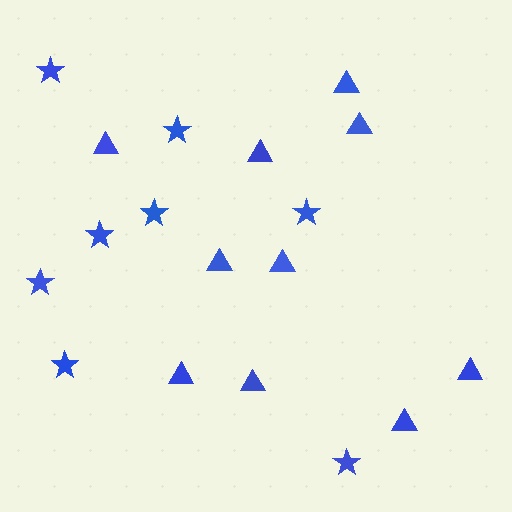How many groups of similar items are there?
There are 2 groups: one group of triangles (10) and one group of stars (8).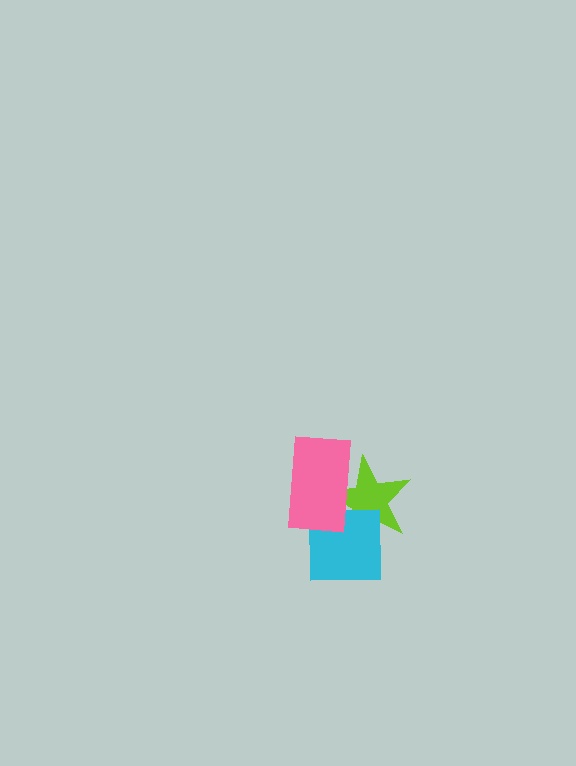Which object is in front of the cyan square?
The pink rectangle is in front of the cyan square.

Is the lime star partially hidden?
Yes, it is partially covered by another shape.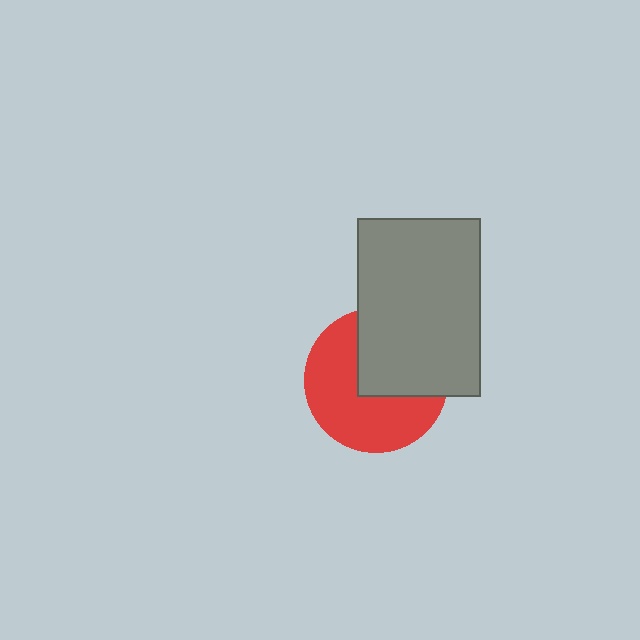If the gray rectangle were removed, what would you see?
You would see the complete red circle.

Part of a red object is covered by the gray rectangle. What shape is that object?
It is a circle.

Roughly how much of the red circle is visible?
About half of it is visible (roughly 58%).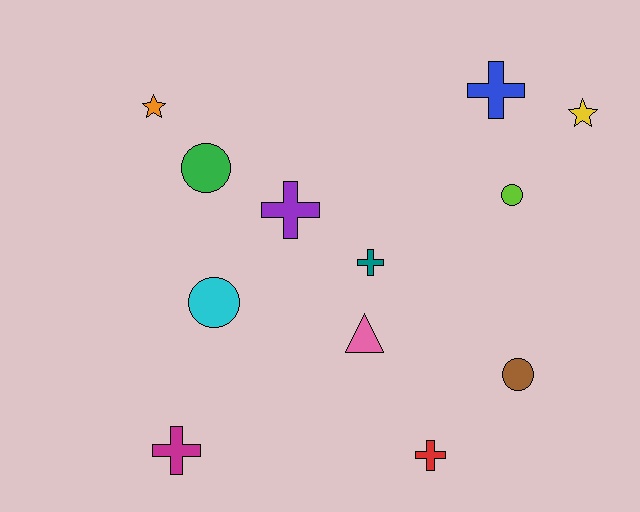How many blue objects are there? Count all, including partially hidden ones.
There is 1 blue object.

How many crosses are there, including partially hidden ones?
There are 5 crosses.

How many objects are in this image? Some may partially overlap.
There are 12 objects.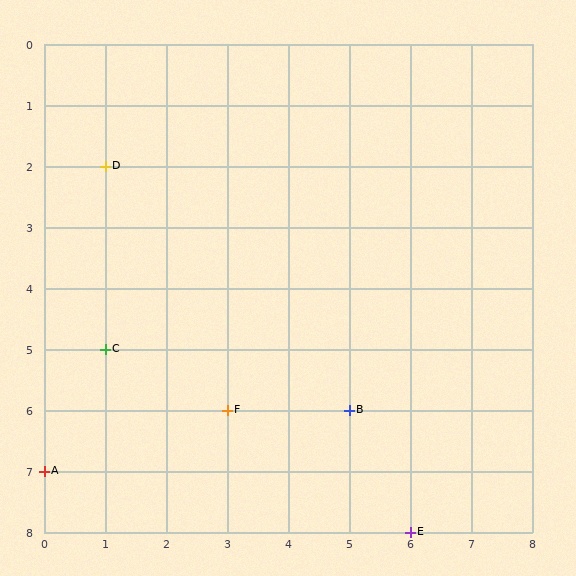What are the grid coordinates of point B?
Point B is at grid coordinates (5, 6).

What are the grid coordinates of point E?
Point E is at grid coordinates (6, 8).